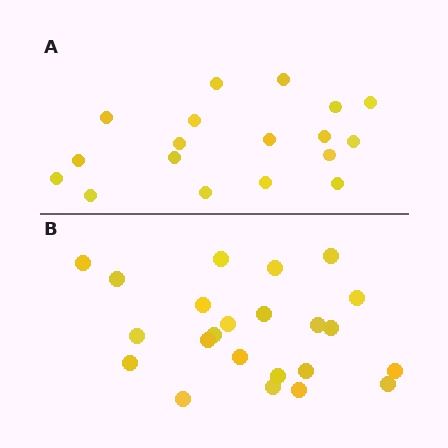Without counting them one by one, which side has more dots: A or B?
Region B (the bottom region) has more dots.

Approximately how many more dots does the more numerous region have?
Region B has about 5 more dots than region A.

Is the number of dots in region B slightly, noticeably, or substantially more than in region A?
Region B has noticeably more, but not dramatically so. The ratio is roughly 1.3 to 1.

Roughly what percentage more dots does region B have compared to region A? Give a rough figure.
About 30% more.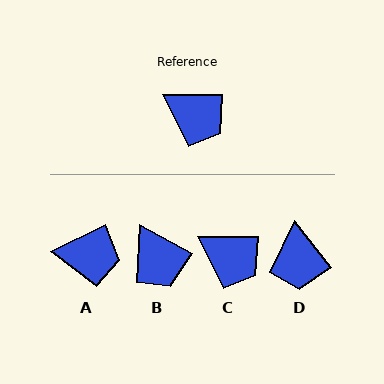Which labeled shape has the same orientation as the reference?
C.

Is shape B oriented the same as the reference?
No, it is off by about 29 degrees.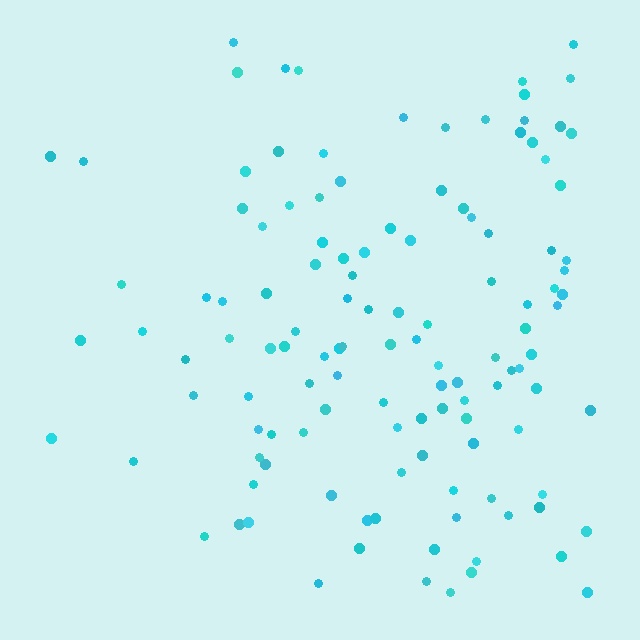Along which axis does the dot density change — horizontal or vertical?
Horizontal.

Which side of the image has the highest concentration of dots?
The right.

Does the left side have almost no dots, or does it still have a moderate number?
Still a moderate number, just noticeably fewer than the right.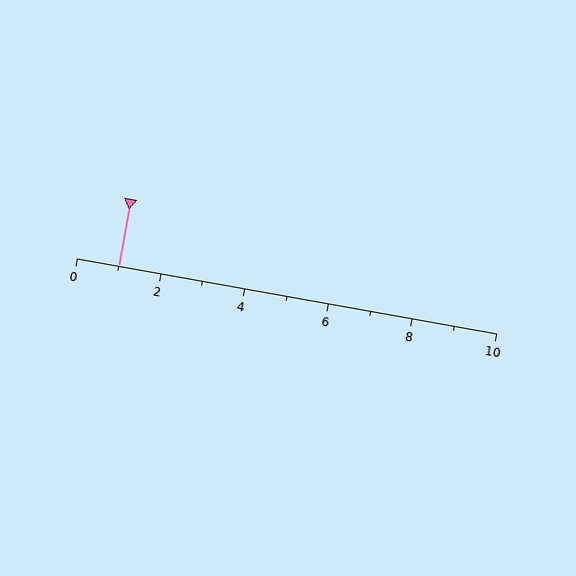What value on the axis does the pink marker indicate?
The marker indicates approximately 1.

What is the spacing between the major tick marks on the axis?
The major ticks are spaced 2 apart.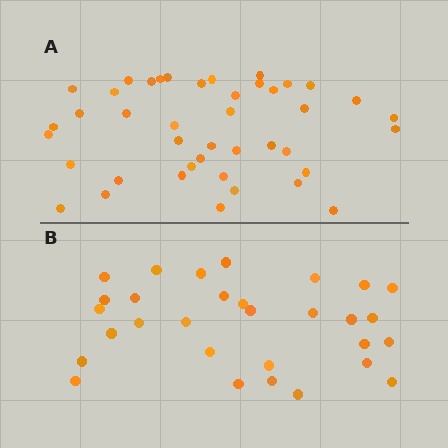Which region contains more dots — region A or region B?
Region A (the top region) has more dots.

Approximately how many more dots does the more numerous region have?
Region A has roughly 12 or so more dots than region B.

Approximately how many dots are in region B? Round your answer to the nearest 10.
About 30 dots.